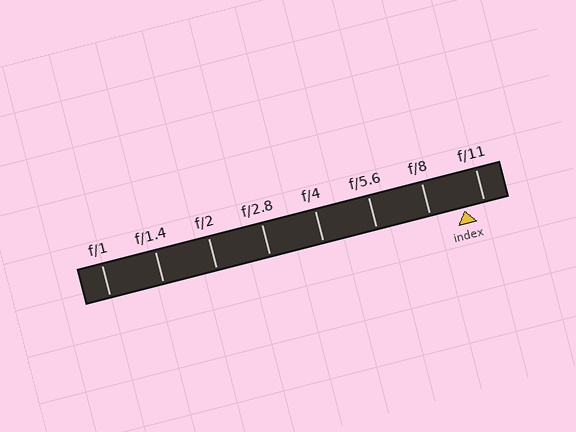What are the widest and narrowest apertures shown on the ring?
The widest aperture shown is f/1 and the narrowest is f/11.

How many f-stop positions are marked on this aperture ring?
There are 8 f-stop positions marked.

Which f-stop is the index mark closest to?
The index mark is closest to f/11.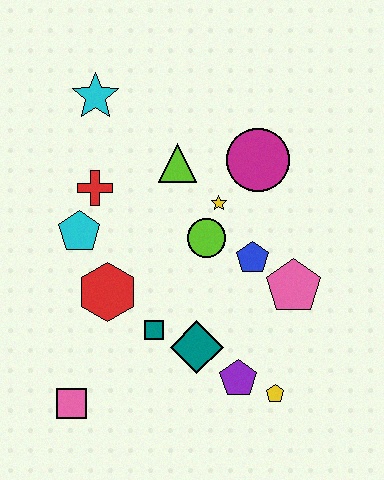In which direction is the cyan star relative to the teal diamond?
The cyan star is above the teal diamond.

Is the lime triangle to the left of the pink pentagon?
Yes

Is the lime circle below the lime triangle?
Yes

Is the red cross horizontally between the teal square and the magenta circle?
No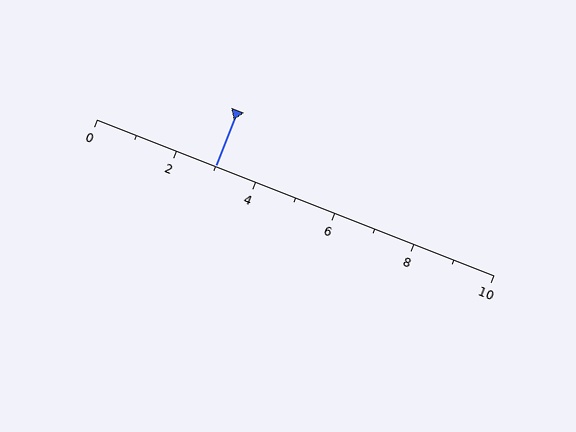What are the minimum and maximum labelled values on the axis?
The axis runs from 0 to 10.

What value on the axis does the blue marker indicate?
The marker indicates approximately 3.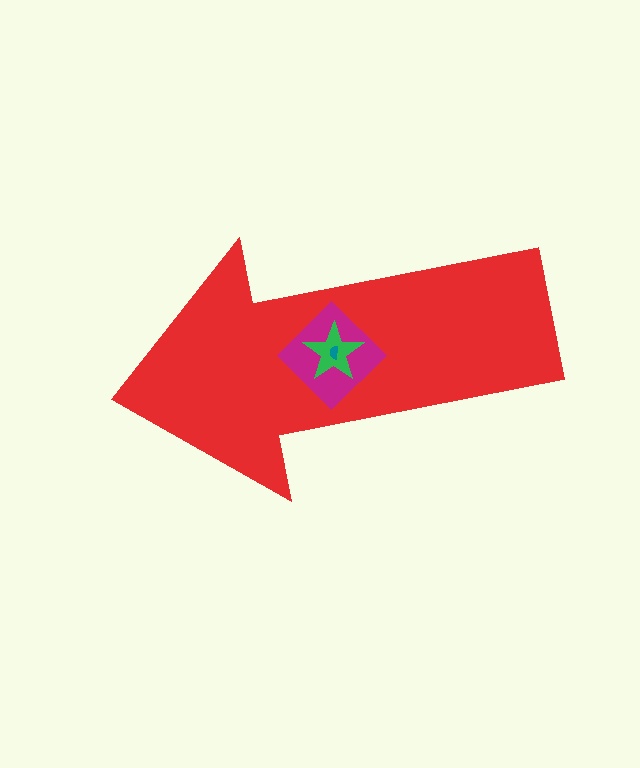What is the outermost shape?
The red arrow.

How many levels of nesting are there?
4.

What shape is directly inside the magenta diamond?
The green star.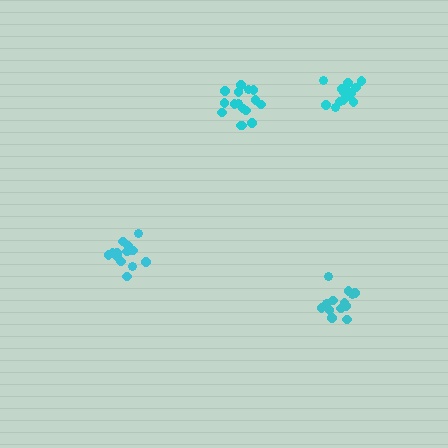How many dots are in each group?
Group 1: 14 dots, Group 2: 13 dots, Group 3: 15 dots, Group 4: 16 dots (58 total).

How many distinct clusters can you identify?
There are 4 distinct clusters.